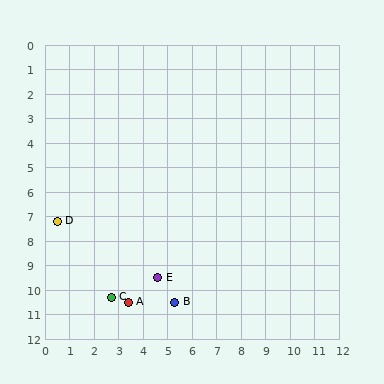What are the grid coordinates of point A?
Point A is at approximately (3.4, 10.5).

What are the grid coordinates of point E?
Point E is at approximately (4.6, 9.5).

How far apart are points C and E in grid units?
Points C and E are about 2.1 grid units apart.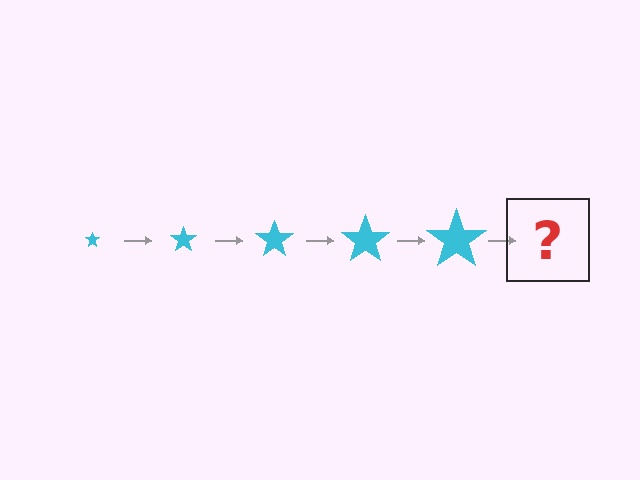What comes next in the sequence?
The next element should be a cyan star, larger than the previous one.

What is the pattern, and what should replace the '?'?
The pattern is that the star gets progressively larger each step. The '?' should be a cyan star, larger than the previous one.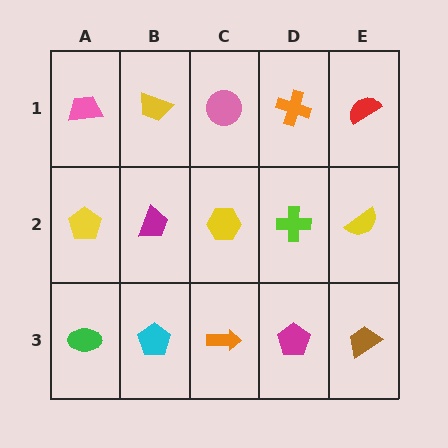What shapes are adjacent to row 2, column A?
A pink trapezoid (row 1, column A), a green ellipse (row 3, column A), a magenta trapezoid (row 2, column B).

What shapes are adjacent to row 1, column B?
A magenta trapezoid (row 2, column B), a pink trapezoid (row 1, column A), a pink circle (row 1, column C).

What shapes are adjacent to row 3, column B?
A magenta trapezoid (row 2, column B), a green ellipse (row 3, column A), an orange arrow (row 3, column C).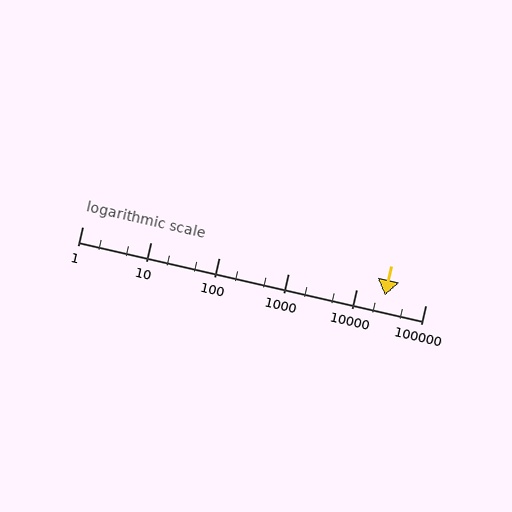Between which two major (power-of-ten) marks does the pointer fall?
The pointer is between 10000 and 100000.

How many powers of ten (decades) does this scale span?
The scale spans 5 decades, from 1 to 100000.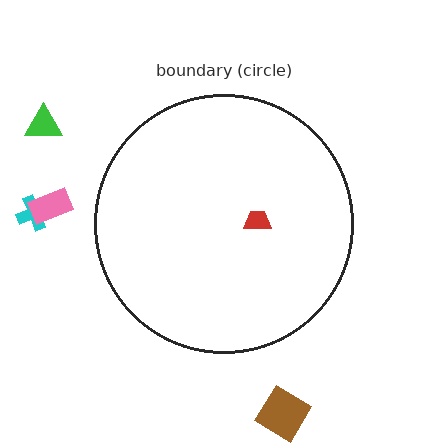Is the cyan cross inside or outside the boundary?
Outside.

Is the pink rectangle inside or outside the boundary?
Outside.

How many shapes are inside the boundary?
1 inside, 4 outside.